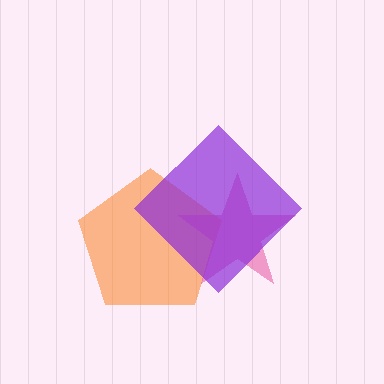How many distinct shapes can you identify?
There are 3 distinct shapes: an orange pentagon, a pink star, a purple diamond.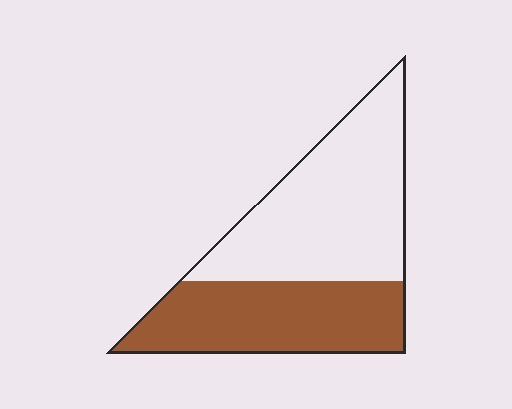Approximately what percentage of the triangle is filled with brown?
Approximately 45%.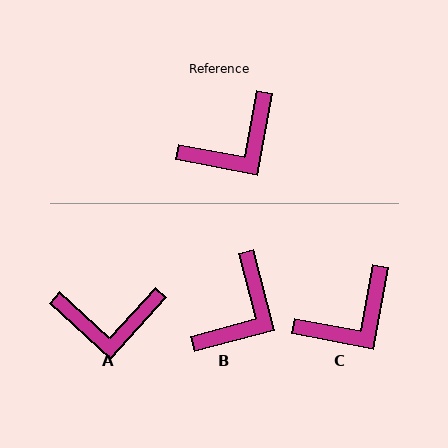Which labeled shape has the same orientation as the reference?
C.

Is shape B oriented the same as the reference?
No, it is off by about 25 degrees.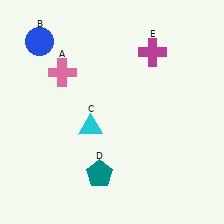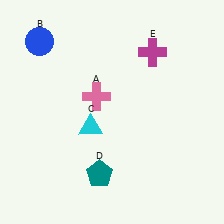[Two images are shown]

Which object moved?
The pink cross (A) moved right.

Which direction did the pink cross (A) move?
The pink cross (A) moved right.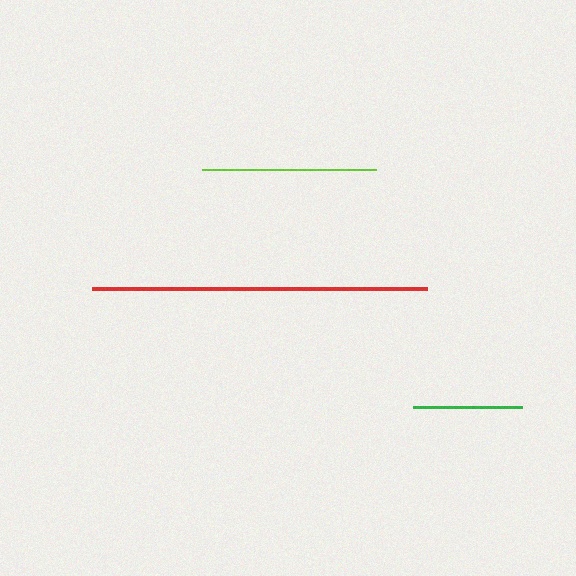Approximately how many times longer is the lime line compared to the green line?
The lime line is approximately 1.6 times the length of the green line.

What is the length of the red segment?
The red segment is approximately 335 pixels long.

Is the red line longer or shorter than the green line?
The red line is longer than the green line.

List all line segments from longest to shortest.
From longest to shortest: red, lime, green.